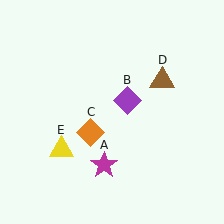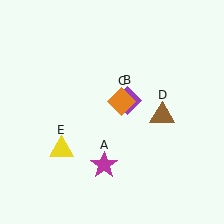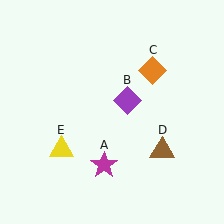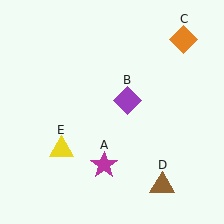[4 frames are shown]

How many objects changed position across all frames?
2 objects changed position: orange diamond (object C), brown triangle (object D).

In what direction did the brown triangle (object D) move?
The brown triangle (object D) moved down.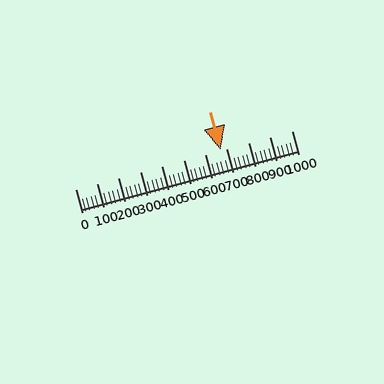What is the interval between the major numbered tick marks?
The major tick marks are spaced 100 units apart.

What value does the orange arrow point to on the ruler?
The orange arrow points to approximately 671.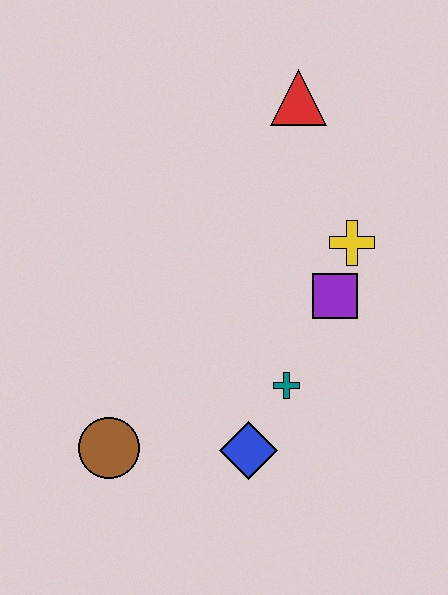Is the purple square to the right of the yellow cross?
No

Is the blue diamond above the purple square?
No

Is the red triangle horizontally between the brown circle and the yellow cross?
Yes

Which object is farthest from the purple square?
The brown circle is farthest from the purple square.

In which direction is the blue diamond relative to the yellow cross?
The blue diamond is below the yellow cross.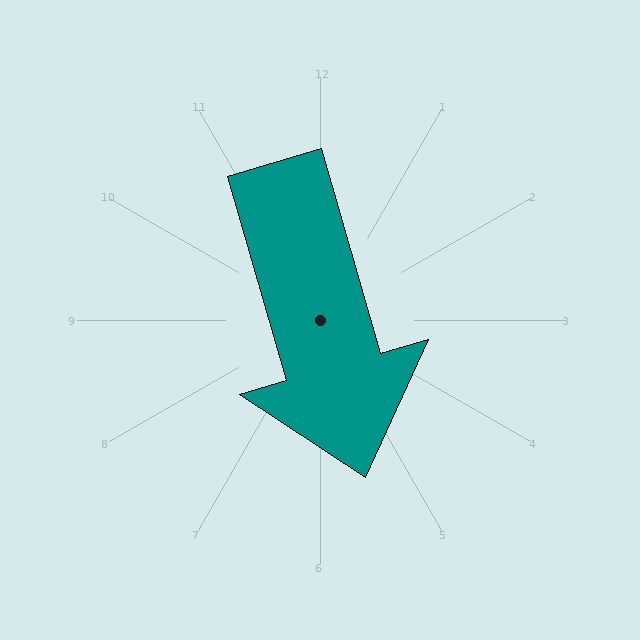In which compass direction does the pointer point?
South.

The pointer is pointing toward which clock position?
Roughly 5 o'clock.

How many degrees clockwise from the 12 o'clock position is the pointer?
Approximately 164 degrees.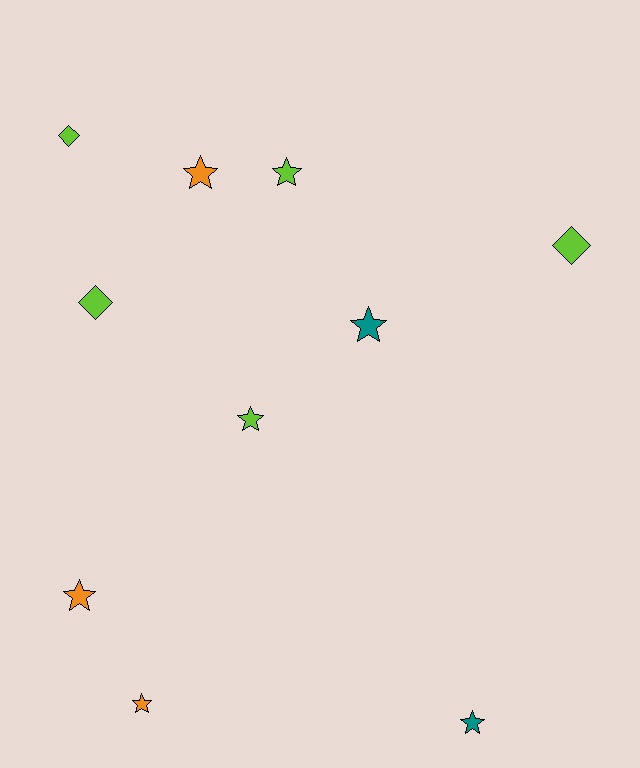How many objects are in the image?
There are 10 objects.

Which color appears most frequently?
Lime, with 5 objects.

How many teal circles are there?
There are no teal circles.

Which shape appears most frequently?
Star, with 7 objects.